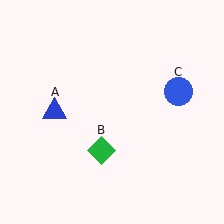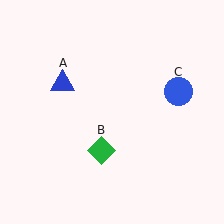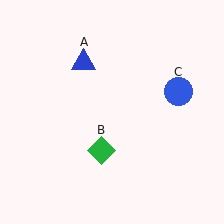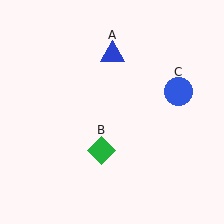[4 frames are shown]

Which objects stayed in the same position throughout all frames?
Green diamond (object B) and blue circle (object C) remained stationary.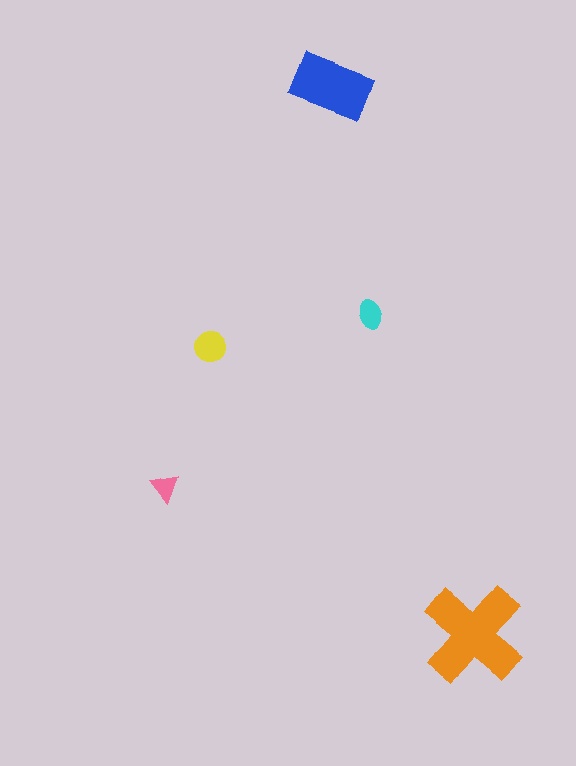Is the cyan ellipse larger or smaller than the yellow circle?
Smaller.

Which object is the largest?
The orange cross.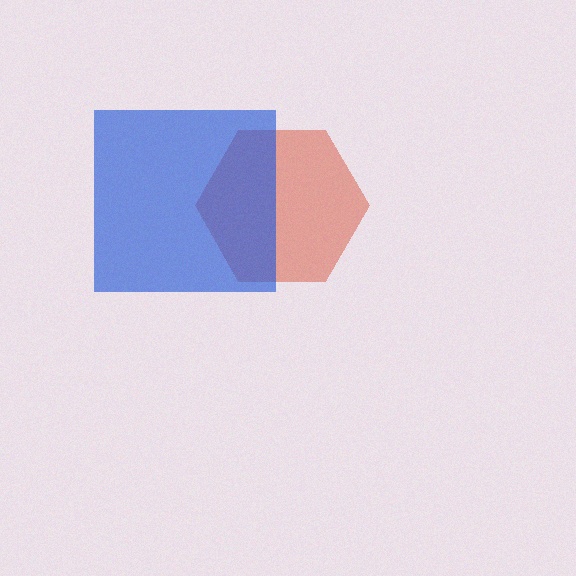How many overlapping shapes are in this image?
There are 2 overlapping shapes in the image.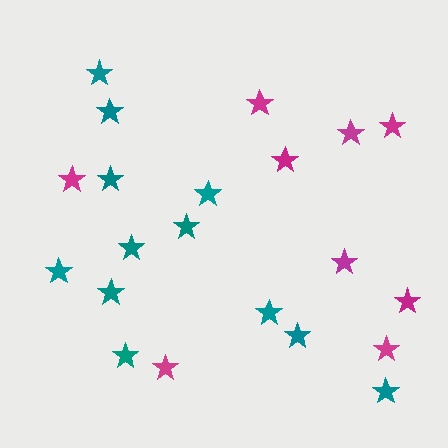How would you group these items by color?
There are 2 groups: one group of magenta stars (9) and one group of teal stars (12).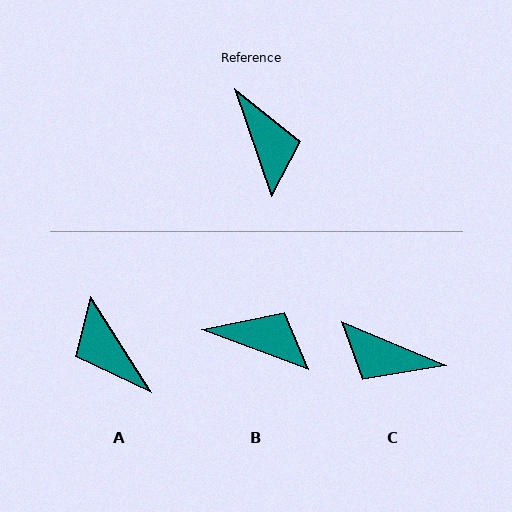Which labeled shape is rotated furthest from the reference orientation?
A, about 167 degrees away.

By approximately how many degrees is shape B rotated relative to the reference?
Approximately 51 degrees counter-clockwise.